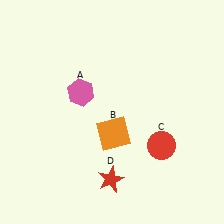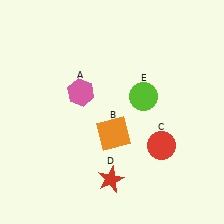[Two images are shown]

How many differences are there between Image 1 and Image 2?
There is 1 difference between the two images.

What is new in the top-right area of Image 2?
A lime circle (E) was added in the top-right area of Image 2.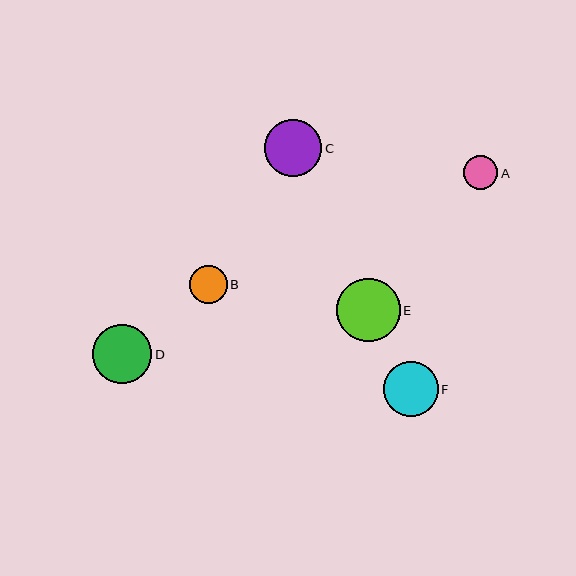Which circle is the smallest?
Circle A is the smallest with a size of approximately 34 pixels.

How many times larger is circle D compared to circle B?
Circle D is approximately 1.6 times the size of circle B.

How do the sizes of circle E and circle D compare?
Circle E and circle D are approximately the same size.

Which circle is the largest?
Circle E is the largest with a size of approximately 64 pixels.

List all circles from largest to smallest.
From largest to smallest: E, D, C, F, B, A.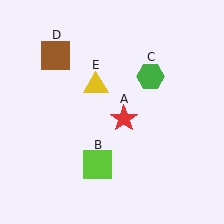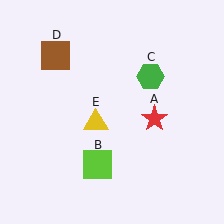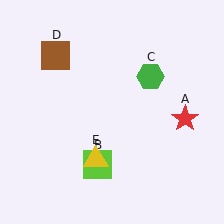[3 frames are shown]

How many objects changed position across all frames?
2 objects changed position: red star (object A), yellow triangle (object E).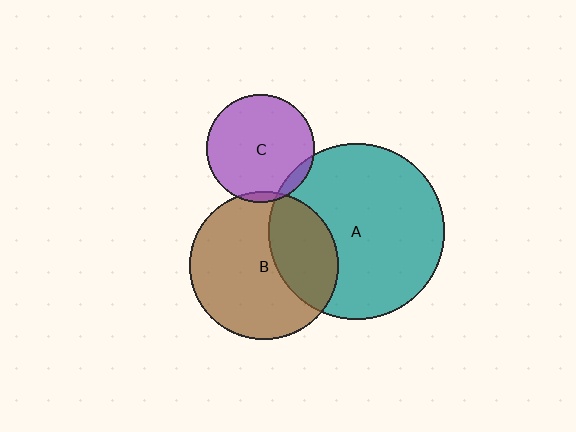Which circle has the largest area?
Circle A (teal).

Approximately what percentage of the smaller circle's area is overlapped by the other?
Approximately 5%.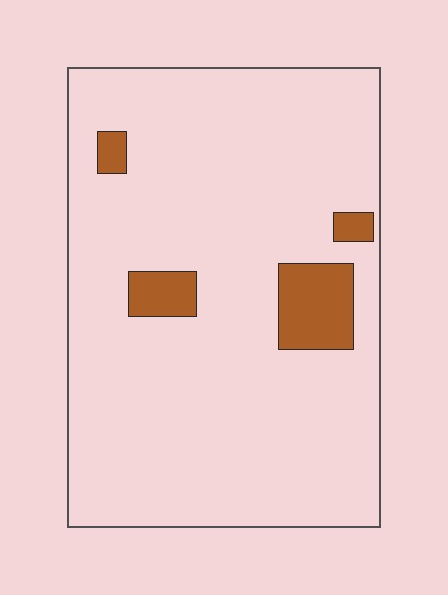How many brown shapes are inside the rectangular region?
4.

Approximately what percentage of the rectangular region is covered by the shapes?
Approximately 10%.